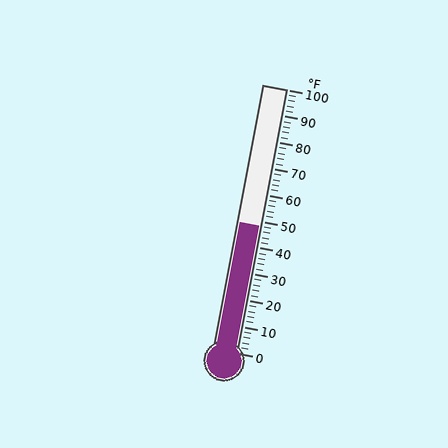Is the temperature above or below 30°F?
The temperature is above 30°F.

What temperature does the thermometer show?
The thermometer shows approximately 48°F.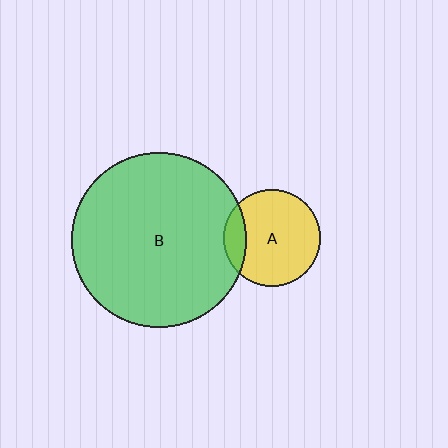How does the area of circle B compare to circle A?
Approximately 3.3 times.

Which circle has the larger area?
Circle B (green).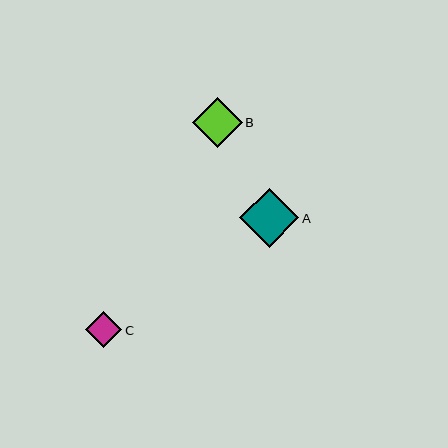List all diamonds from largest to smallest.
From largest to smallest: A, B, C.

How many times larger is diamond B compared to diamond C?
Diamond B is approximately 1.4 times the size of diamond C.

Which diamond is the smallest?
Diamond C is the smallest with a size of approximately 37 pixels.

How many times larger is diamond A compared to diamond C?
Diamond A is approximately 1.6 times the size of diamond C.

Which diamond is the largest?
Diamond A is the largest with a size of approximately 59 pixels.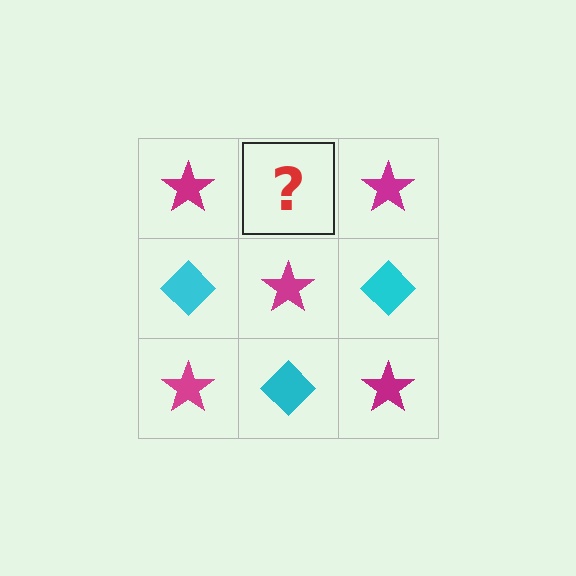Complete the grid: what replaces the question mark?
The question mark should be replaced with a cyan diamond.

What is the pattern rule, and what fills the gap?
The rule is that it alternates magenta star and cyan diamond in a checkerboard pattern. The gap should be filled with a cyan diamond.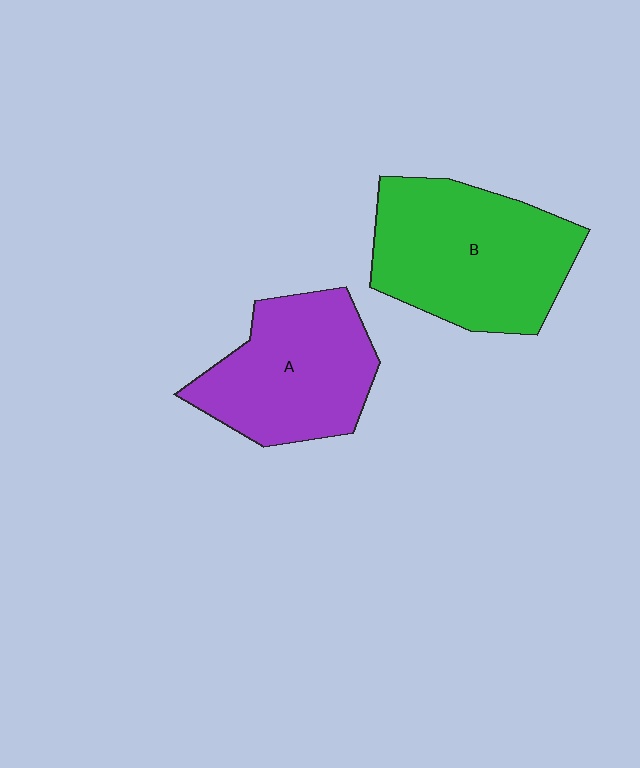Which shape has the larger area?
Shape B (green).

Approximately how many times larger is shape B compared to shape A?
Approximately 1.2 times.